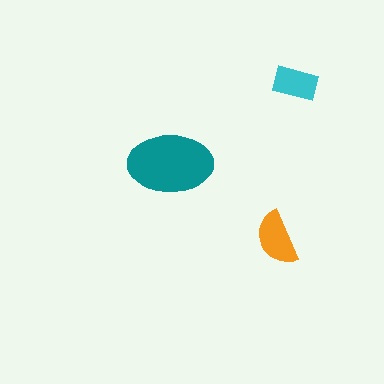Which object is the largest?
The teal ellipse.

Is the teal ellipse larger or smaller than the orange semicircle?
Larger.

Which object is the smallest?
The cyan rectangle.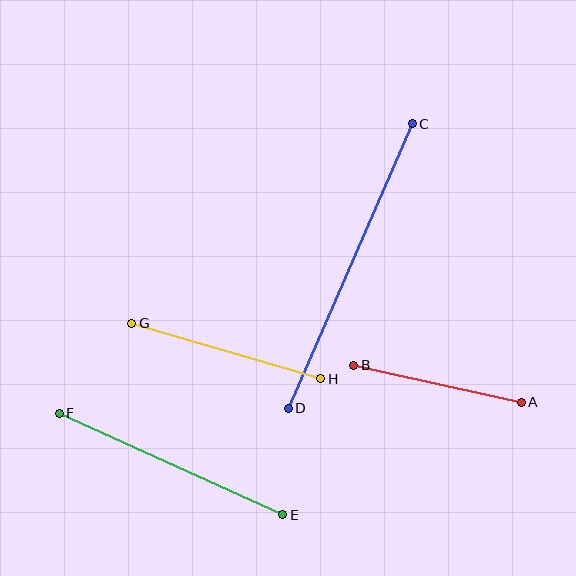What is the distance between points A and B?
The distance is approximately 171 pixels.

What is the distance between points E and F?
The distance is approximately 245 pixels.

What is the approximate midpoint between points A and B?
The midpoint is at approximately (438, 384) pixels.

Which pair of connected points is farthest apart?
Points C and D are farthest apart.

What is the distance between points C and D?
The distance is approximately 311 pixels.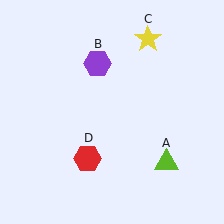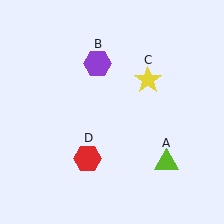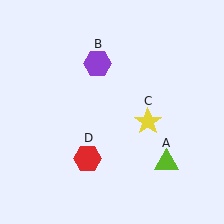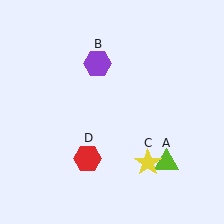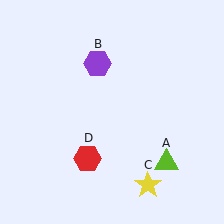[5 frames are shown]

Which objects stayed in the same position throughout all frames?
Lime triangle (object A) and purple hexagon (object B) and red hexagon (object D) remained stationary.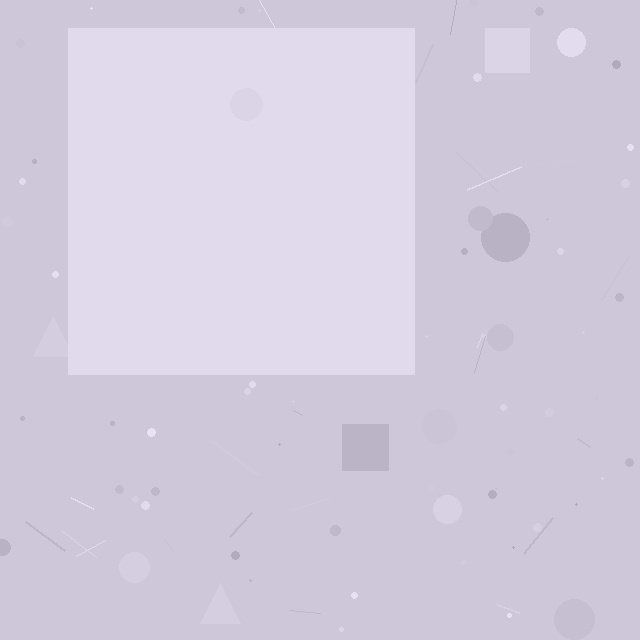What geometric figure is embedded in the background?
A square is embedded in the background.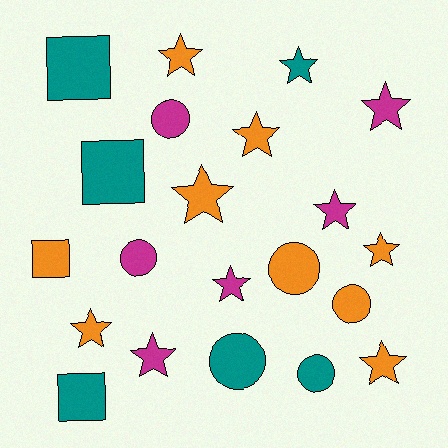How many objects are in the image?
There are 21 objects.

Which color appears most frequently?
Orange, with 9 objects.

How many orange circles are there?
There are 2 orange circles.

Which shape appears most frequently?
Star, with 11 objects.